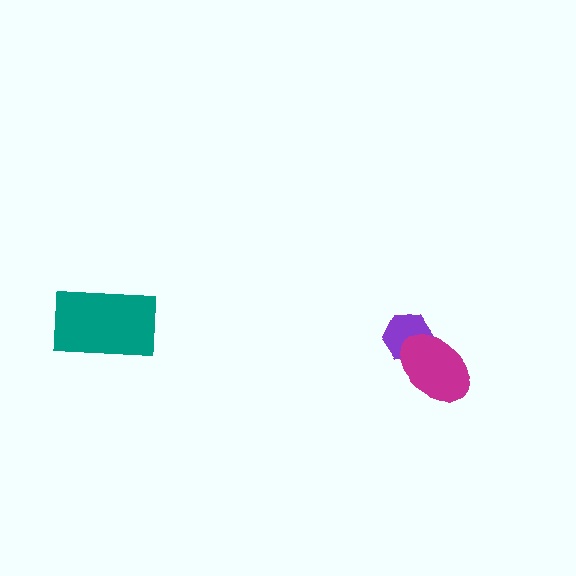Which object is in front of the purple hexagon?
The magenta ellipse is in front of the purple hexagon.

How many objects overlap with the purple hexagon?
1 object overlaps with the purple hexagon.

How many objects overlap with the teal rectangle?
0 objects overlap with the teal rectangle.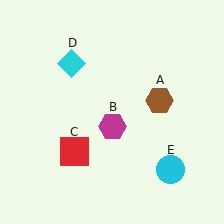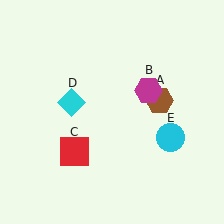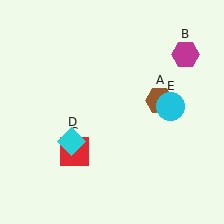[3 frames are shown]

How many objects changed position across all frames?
3 objects changed position: magenta hexagon (object B), cyan diamond (object D), cyan circle (object E).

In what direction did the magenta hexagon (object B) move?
The magenta hexagon (object B) moved up and to the right.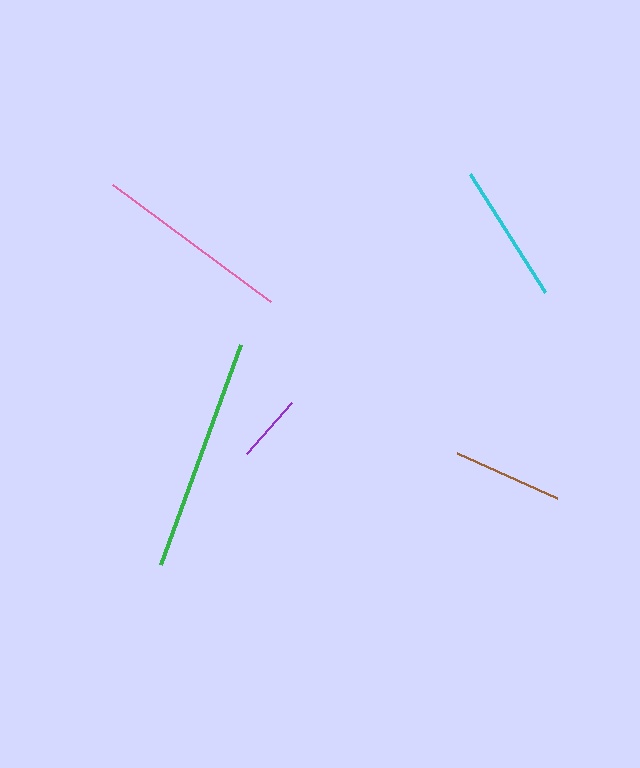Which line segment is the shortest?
The purple line is the shortest at approximately 68 pixels.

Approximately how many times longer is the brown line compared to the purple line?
The brown line is approximately 1.6 times the length of the purple line.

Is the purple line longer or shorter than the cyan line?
The cyan line is longer than the purple line.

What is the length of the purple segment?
The purple segment is approximately 68 pixels long.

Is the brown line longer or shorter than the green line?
The green line is longer than the brown line.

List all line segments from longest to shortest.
From longest to shortest: green, pink, cyan, brown, purple.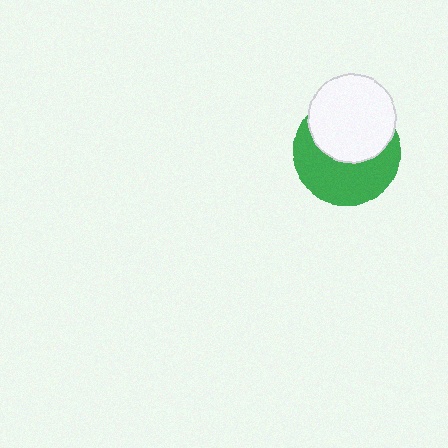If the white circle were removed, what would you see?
You would see the complete green circle.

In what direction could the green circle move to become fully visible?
The green circle could move down. That would shift it out from behind the white circle entirely.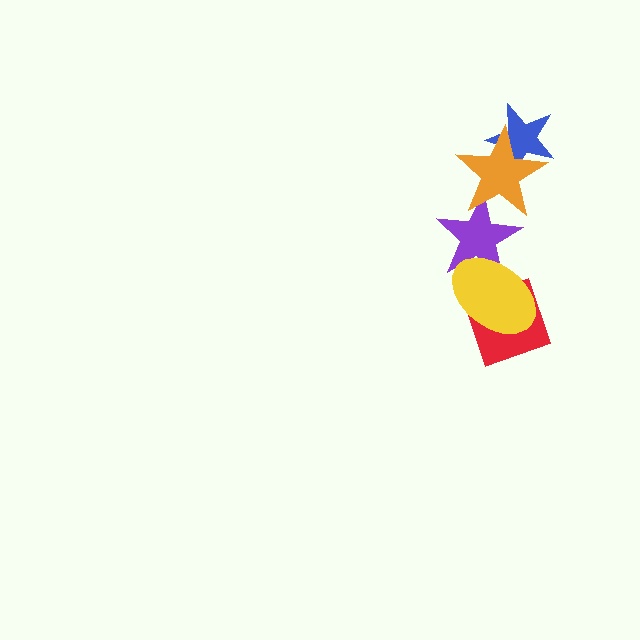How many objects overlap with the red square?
1 object overlaps with the red square.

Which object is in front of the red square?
The yellow ellipse is in front of the red square.